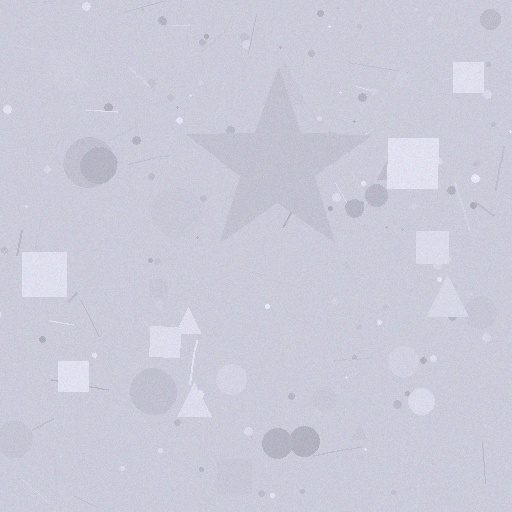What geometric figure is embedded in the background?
A star is embedded in the background.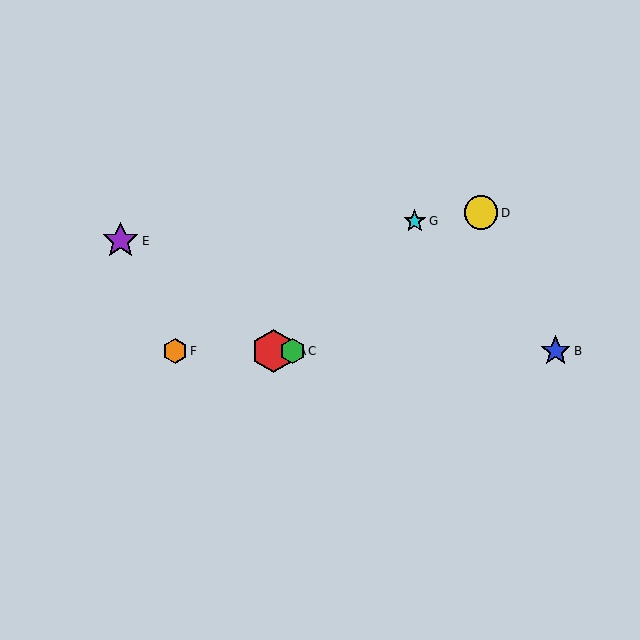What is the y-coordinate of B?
Object B is at y≈351.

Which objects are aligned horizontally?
Objects A, B, C, F are aligned horizontally.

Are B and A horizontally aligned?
Yes, both are at y≈351.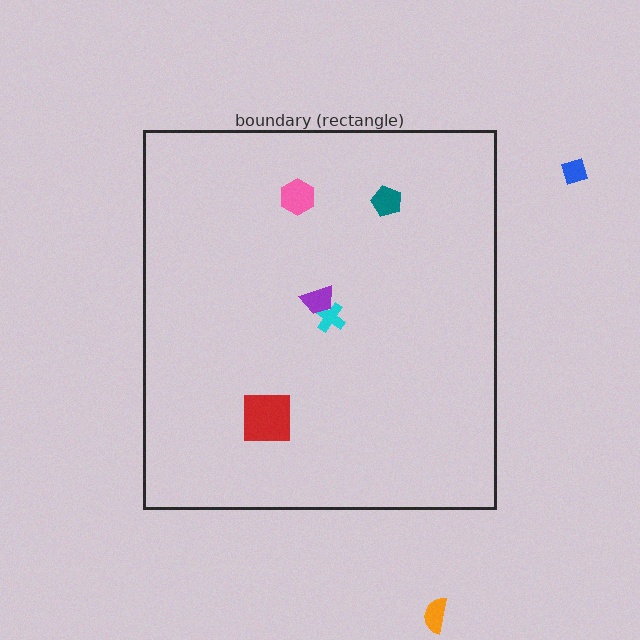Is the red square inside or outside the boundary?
Inside.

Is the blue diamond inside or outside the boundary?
Outside.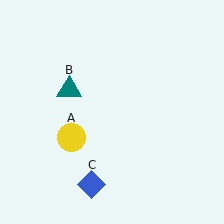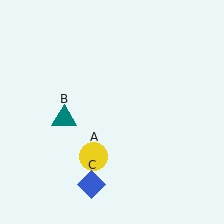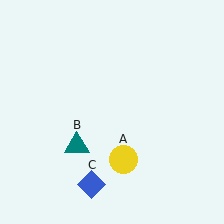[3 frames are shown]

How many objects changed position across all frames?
2 objects changed position: yellow circle (object A), teal triangle (object B).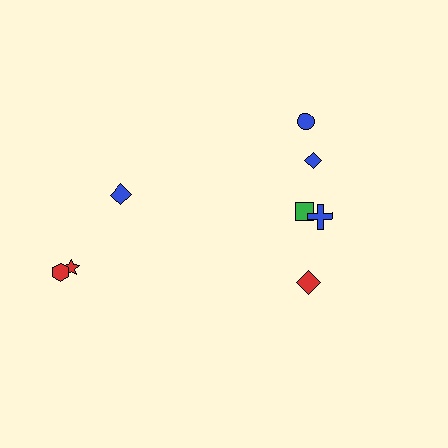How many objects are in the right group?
There are 5 objects.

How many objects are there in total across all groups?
There are 8 objects.